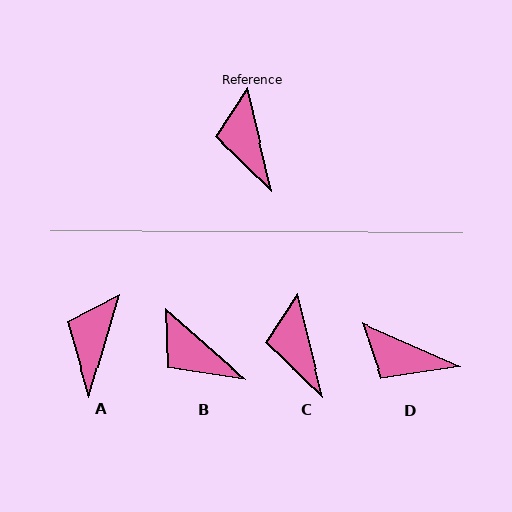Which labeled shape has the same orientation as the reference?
C.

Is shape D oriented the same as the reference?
No, it is off by about 53 degrees.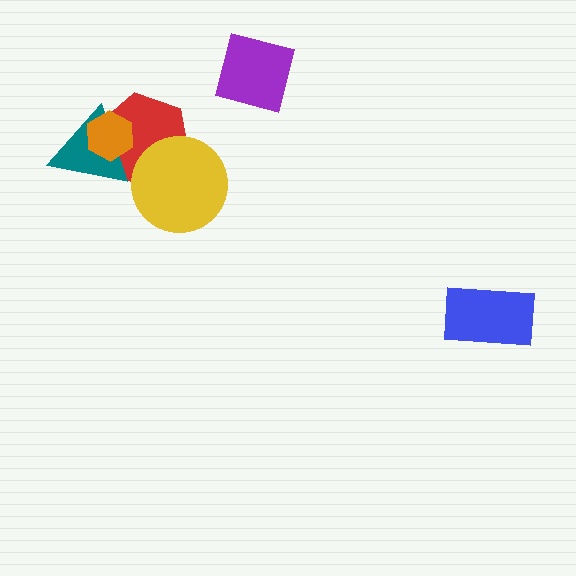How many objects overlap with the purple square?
0 objects overlap with the purple square.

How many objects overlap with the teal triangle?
2 objects overlap with the teal triangle.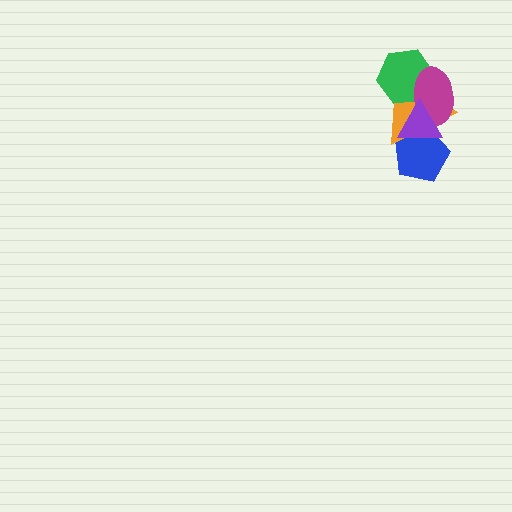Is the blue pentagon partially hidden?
Yes, it is partially covered by another shape.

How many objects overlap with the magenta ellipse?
3 objects overlap with the magenta ellipse.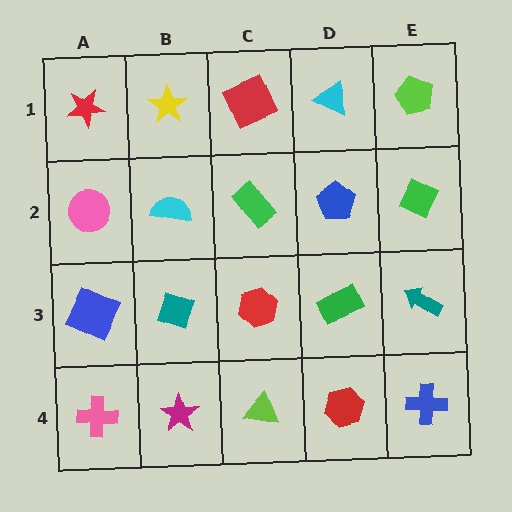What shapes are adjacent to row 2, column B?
A yellow star (row 1, column B), a teal diamond (row 3, column B), a pink circle (row 2, column A), a green rectangle (row 2, column C).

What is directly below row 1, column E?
A green diamond.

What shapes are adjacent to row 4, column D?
A green rectangle (row 3, column D), a lime triangle (row 4, column C), a blue cross (row 4, column E).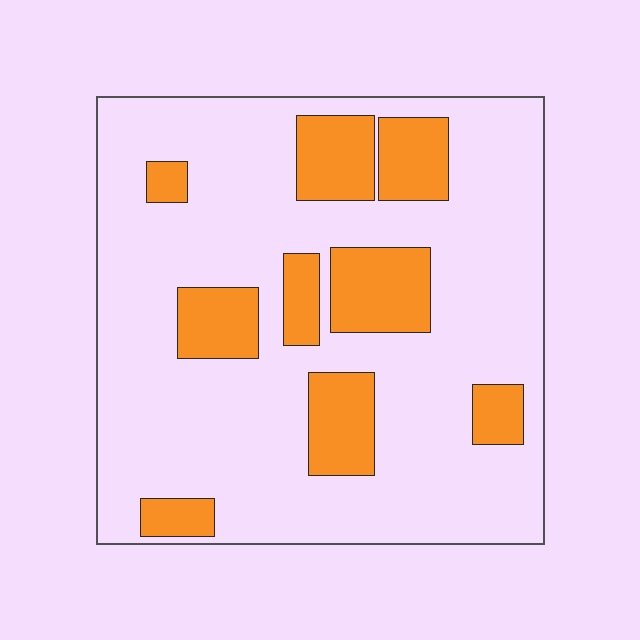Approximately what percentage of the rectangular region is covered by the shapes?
Approximately 25%.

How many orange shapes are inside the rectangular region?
9.